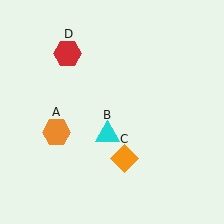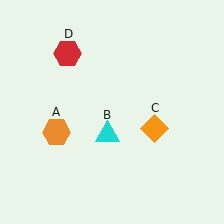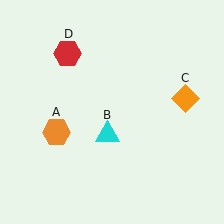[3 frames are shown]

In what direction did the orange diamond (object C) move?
The orange diamond (object C) moved up and to the right.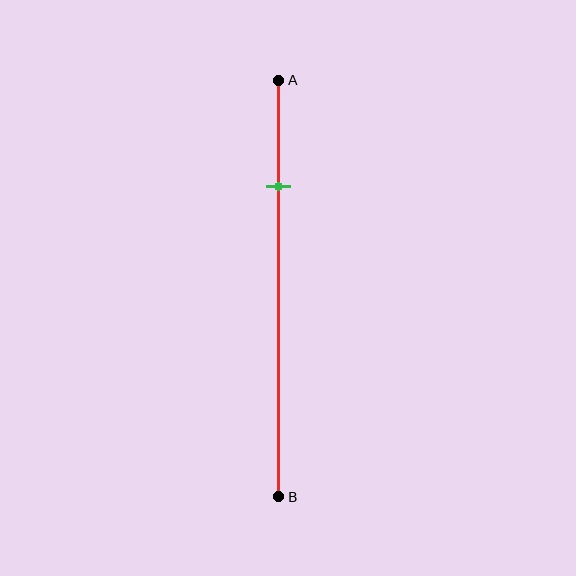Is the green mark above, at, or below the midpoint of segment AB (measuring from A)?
The green mark is above the midpoint of segment AB.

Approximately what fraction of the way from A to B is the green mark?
The green mark is approximately 25% of the way from A to B.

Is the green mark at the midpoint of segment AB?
No, the mark is at about 25% from A, not at the 50% midpoint.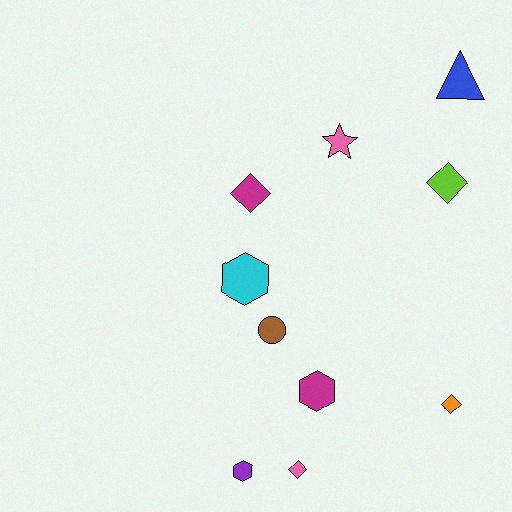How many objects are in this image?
There are 10 objects.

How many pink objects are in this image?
There are 2 pink objects.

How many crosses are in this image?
There are no crosses.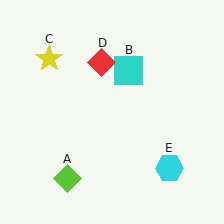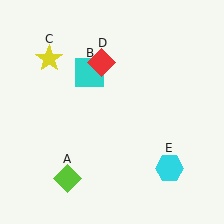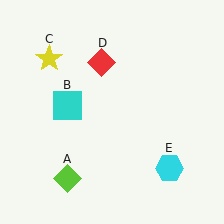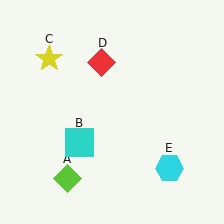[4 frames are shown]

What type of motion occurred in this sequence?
The cyan square (object B) rotated counterclockwise around the center of the scene.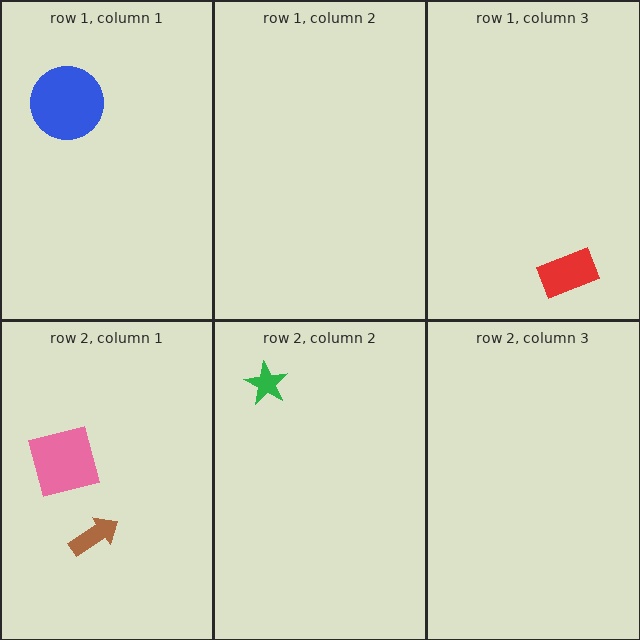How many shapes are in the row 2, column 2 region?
1.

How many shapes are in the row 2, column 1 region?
2.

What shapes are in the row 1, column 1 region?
The blue circle.